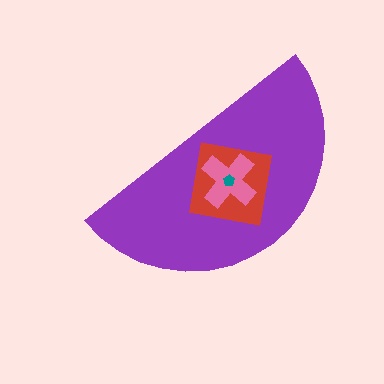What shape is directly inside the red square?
The pink cross.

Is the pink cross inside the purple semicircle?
Yes.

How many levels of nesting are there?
4.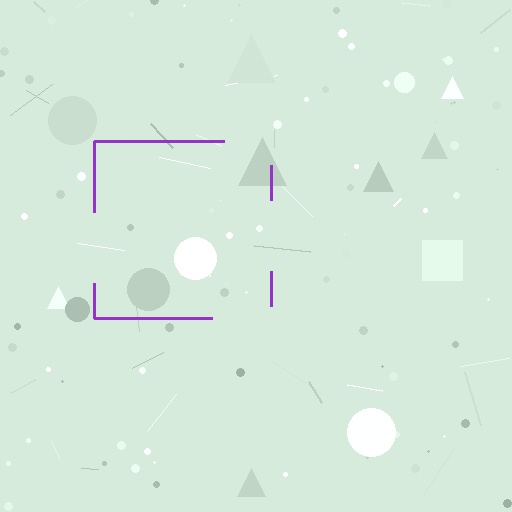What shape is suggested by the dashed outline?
The dashed outline suggests a square.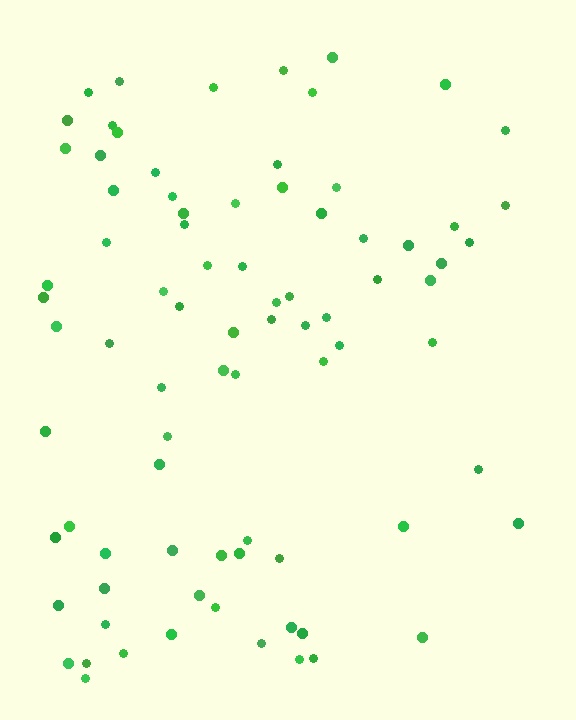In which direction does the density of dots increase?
From right to left, with the left side densest.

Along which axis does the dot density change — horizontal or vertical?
Horizontal.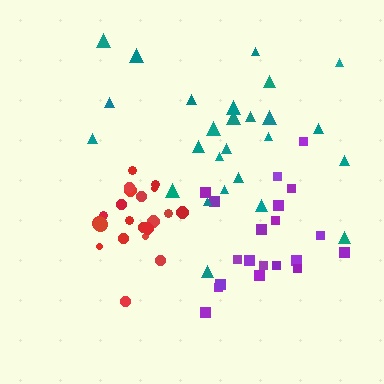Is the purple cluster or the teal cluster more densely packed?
Purple.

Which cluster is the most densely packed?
Red.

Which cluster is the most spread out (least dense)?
Teal.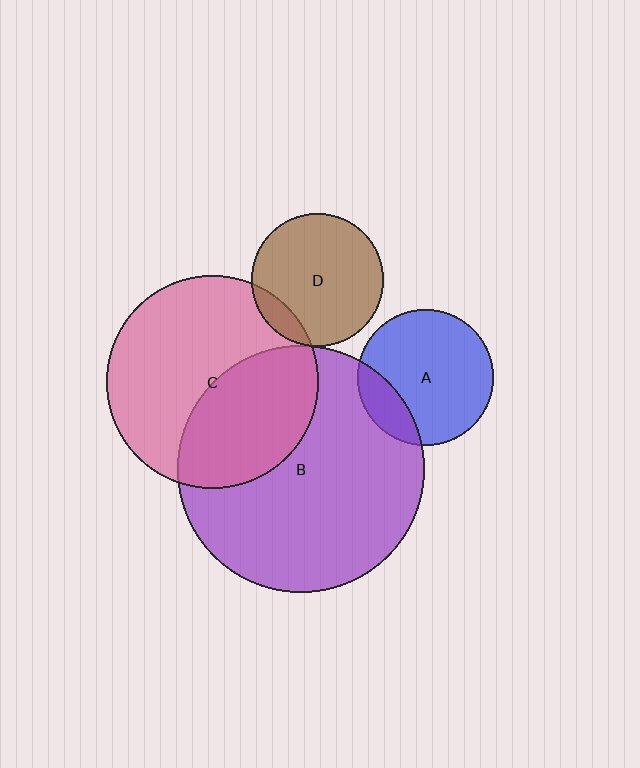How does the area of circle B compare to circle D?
Approximately 3.5 times.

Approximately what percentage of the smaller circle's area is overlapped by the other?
Approximately 40%.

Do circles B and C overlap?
Yes.